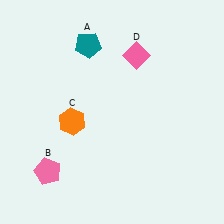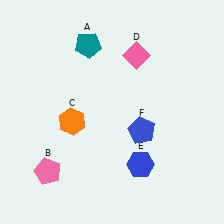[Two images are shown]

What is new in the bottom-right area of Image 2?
A blue hexagon (E) was added in the bottom-right area of Image 2.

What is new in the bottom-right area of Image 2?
A blue pentagon (F) was added in the bottom-right area of Image 2.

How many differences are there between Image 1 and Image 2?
There are 2 differences between the two images.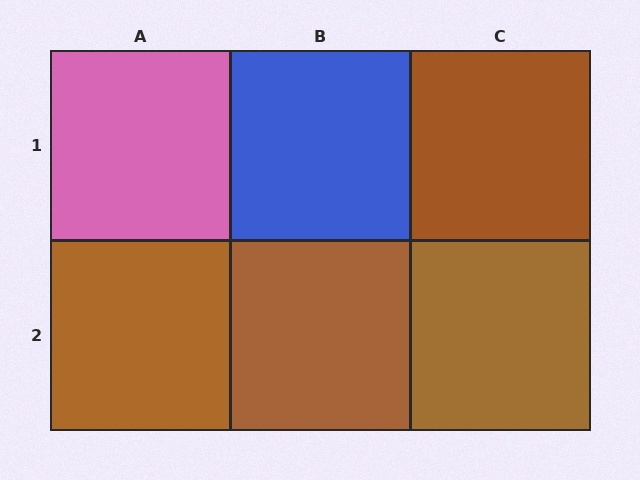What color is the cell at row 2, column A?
Brown.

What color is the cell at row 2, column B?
Brown.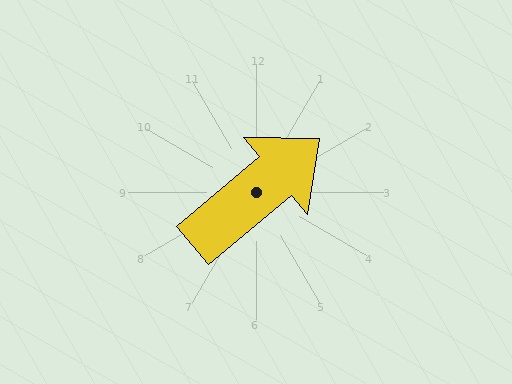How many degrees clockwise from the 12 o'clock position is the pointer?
Approximately 50 degrees.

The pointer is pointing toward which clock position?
Roughly 2 o'clock.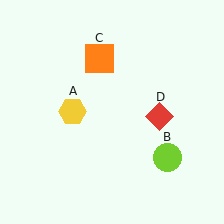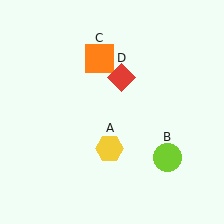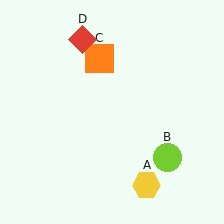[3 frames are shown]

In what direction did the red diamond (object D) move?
The red diamond (object D) moved up and to the left.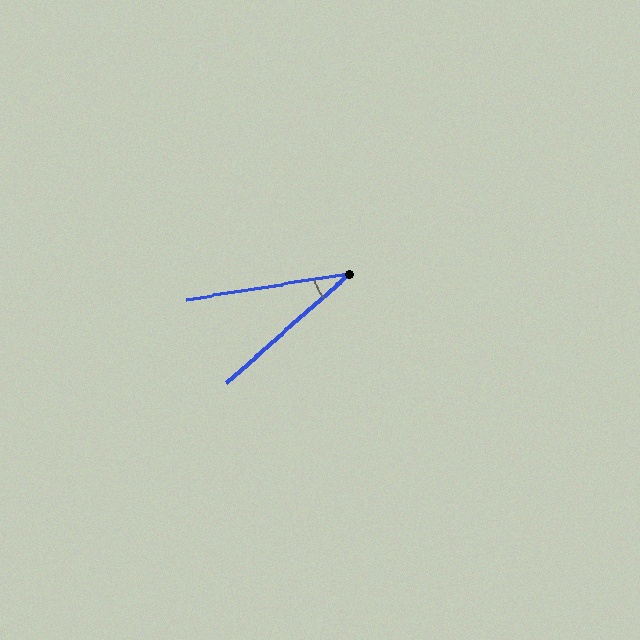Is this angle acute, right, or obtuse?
It is acute.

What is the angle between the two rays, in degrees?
Approximately 32 degrees.